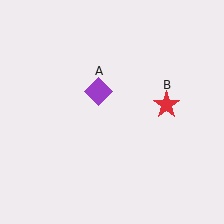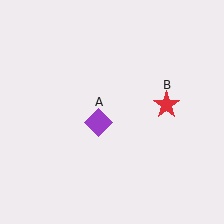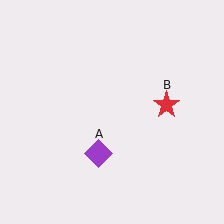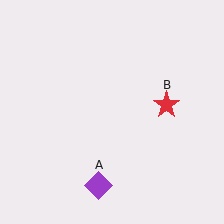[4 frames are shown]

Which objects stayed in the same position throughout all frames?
Red star (object B) remained stationary.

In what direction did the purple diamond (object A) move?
The purple diamond (object A) moved down.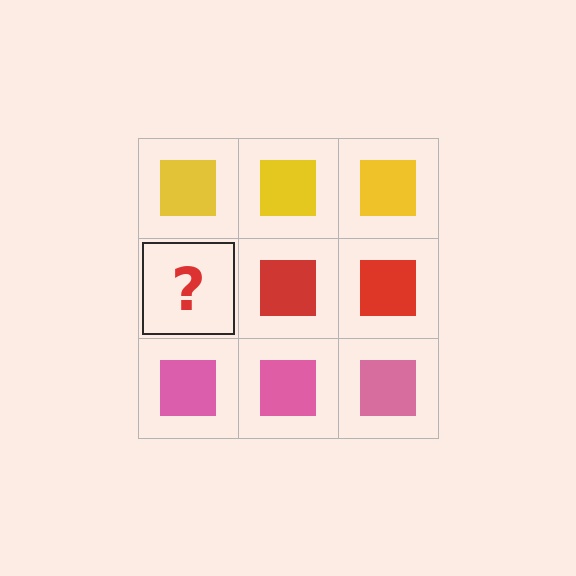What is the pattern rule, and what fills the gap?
The rule is that each row has a consistent color. The gap should be filled with a red square.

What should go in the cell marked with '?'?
The missing cell should contain a red square.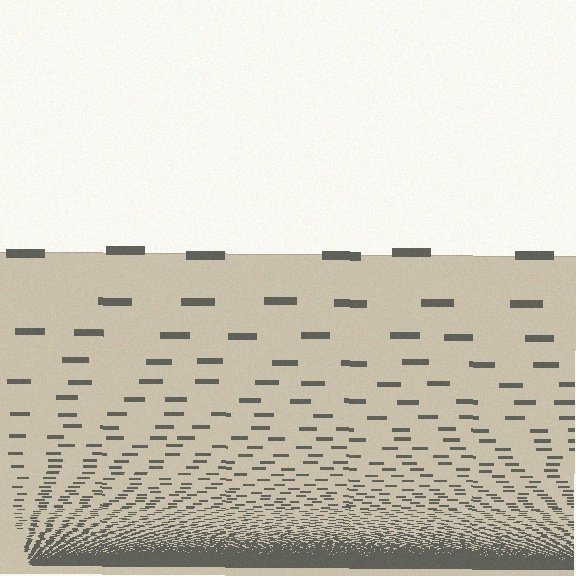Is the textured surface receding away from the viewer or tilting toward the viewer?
The surface appears to tilt toward the viewer. Texture elements get larger and sparser toward the top.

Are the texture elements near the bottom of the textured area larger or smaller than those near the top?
Smaller. The gradient is inverted — elements near the bottom are smaller and denser.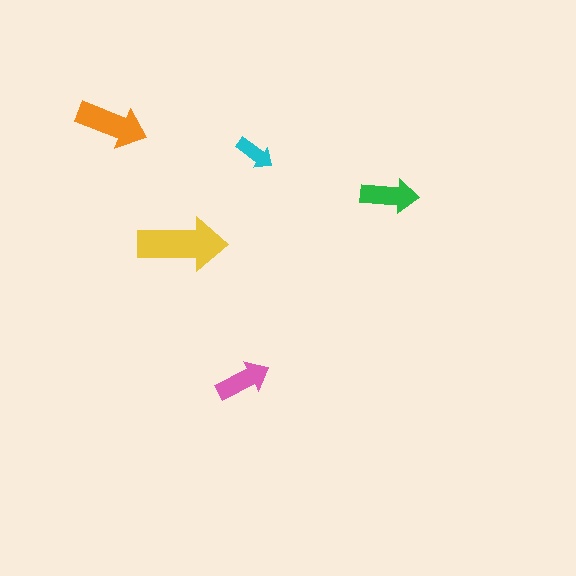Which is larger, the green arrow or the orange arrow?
The orange one.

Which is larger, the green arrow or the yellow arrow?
The yellow one.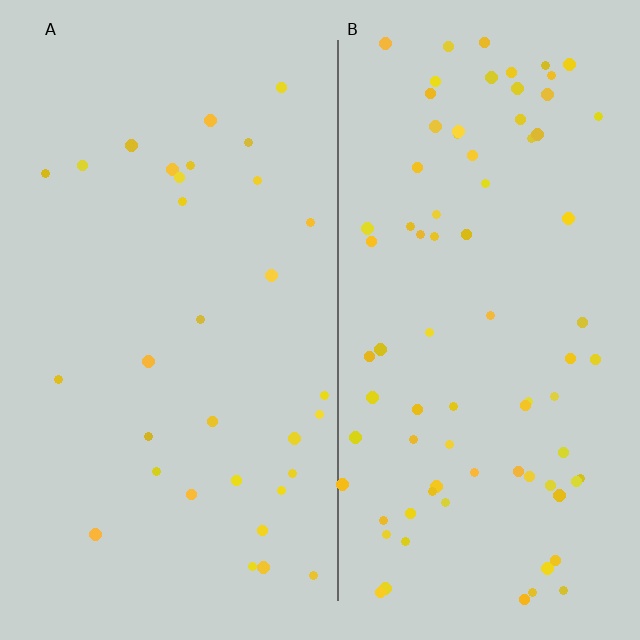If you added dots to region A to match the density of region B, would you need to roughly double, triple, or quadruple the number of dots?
Approximately triple.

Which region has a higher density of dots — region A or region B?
B (the right).